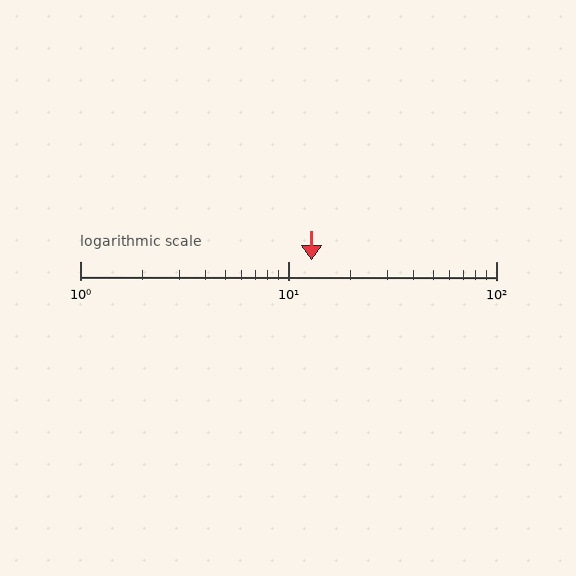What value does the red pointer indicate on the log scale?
The pointer indicates approximately 13.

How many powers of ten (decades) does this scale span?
The scale spans 2 decades, from 1 to 100.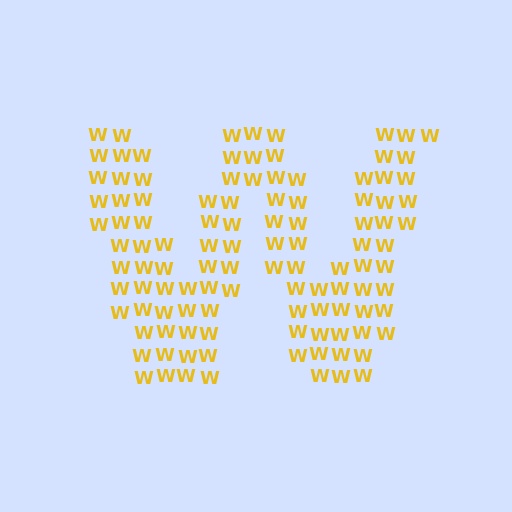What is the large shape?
The large shape is the letter W.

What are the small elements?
The small elements are letter W's.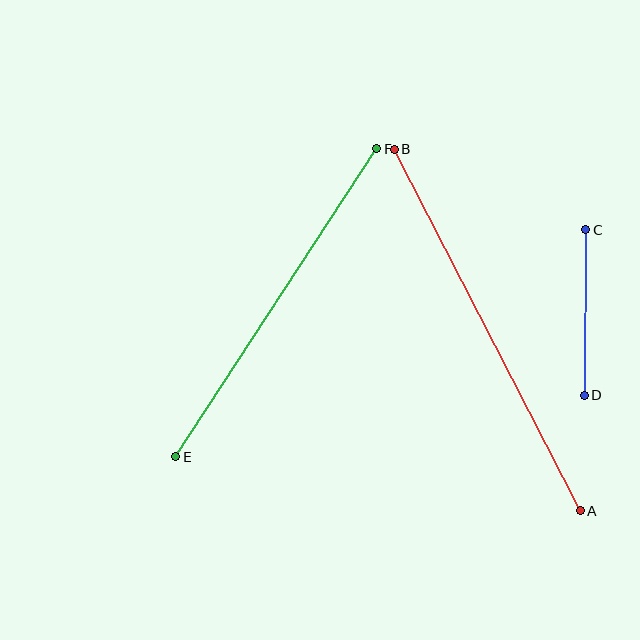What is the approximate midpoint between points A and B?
The midpoint is at approximately (487, 330) pixels.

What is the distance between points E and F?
The distance is approximately 368 pixels.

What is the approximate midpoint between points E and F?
The midpoint is at approximately (276, 303) pixels.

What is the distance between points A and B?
The distance is approximately 406 pixels.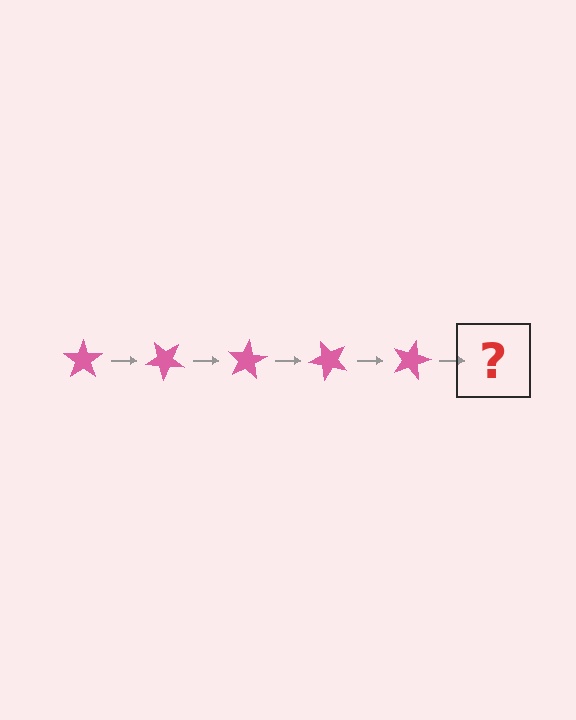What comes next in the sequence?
The next element should be a pink star rotated 200 degrees.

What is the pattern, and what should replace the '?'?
The pattern is that the star rotates 40 degrees each step. The '?' should be a pink star rotated 200 degrees.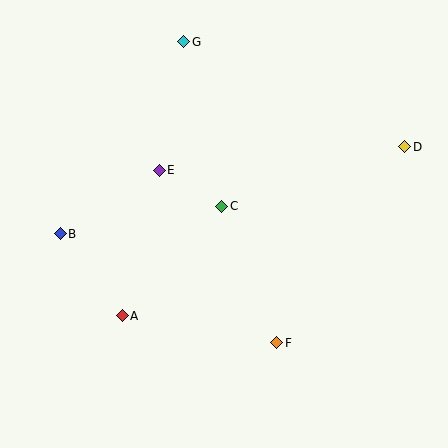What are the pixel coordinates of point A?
Point A is at (122, 316).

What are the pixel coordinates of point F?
Point F is at (277, 343).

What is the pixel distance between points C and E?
The distance between C and E is 72 pixels.